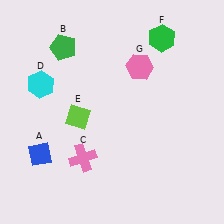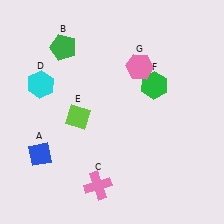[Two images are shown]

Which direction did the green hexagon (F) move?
The green hexagon (F) moved down.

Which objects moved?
The objects that moved are: the pink cross (C), the green hexagon (F).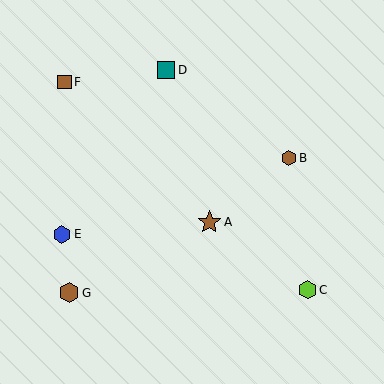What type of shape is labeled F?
Shape F is a brown square.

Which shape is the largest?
The brown star (labeled A) is the largest.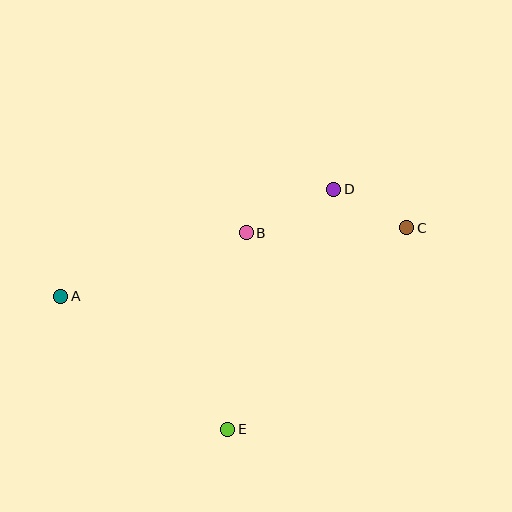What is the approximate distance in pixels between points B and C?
The distance between B and C is approximately 160 pixels.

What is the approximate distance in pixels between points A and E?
The distance between A and E is approximately 213 pixels.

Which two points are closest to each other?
Points C and D are closest to each other.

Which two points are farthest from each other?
Points A and C are farthest from each other.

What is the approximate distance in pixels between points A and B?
The distance between A and B is approximately 196 pixels.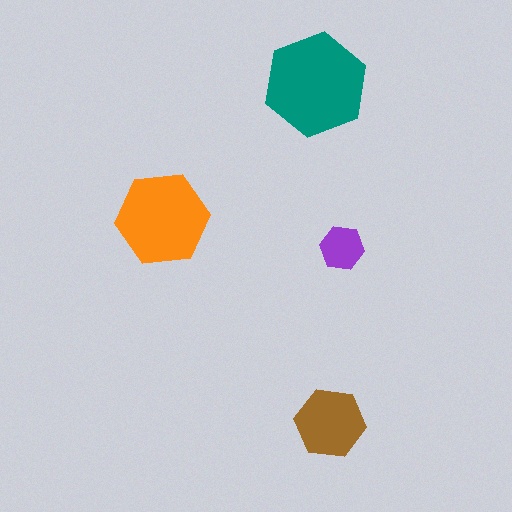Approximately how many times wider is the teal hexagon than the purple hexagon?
About 2.5 times wider.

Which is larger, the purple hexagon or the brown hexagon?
The brown one.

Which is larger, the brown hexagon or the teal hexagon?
The teal one.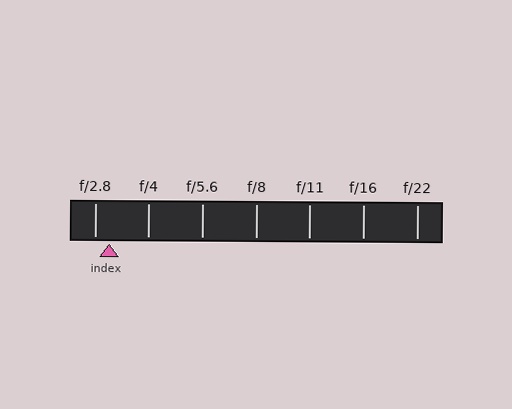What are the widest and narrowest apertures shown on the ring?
The widest aperture shown is f/2.8 and the narrowest is f/22.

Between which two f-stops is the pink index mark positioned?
The index mark is between f/2.8 and f/4.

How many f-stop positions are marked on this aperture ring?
There are 7 f-stop positions marked.